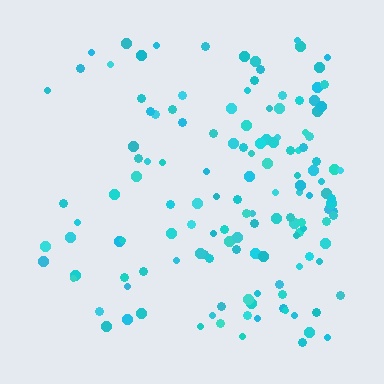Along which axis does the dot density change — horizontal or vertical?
Horizontal.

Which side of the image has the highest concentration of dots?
The right.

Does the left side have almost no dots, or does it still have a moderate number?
Still a moderate number, just noticeably fewer than the right.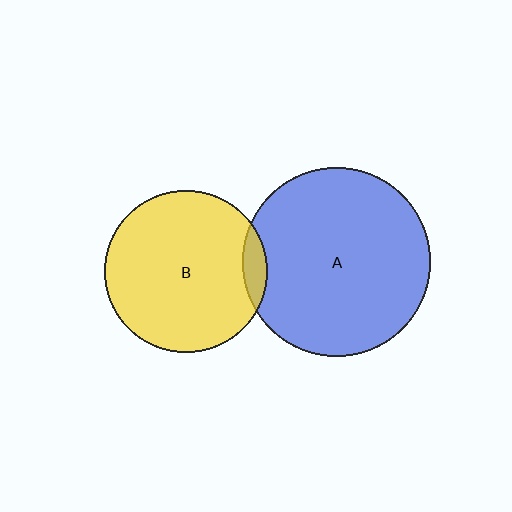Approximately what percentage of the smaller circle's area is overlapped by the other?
Approximately 5%.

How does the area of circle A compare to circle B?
Approximately 1.3 times.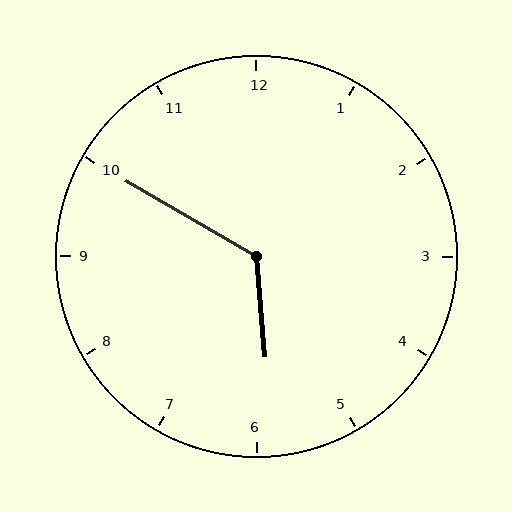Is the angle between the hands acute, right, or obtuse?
It is obtuse.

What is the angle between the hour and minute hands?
Approximately 125 degrees.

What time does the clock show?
5:50.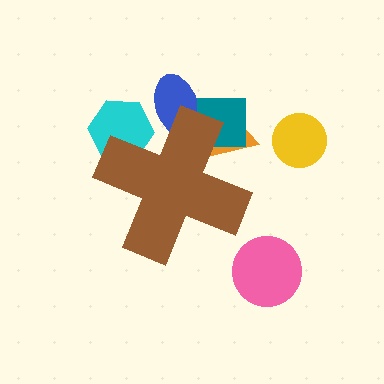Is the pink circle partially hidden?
No, the pink circle is fully visible.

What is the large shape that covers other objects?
A brown cross.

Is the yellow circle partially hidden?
No, the yellow circle is fully visible.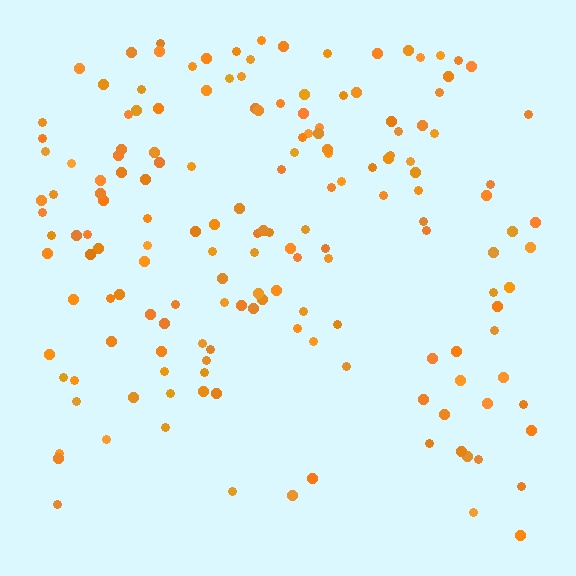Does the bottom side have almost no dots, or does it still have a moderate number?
Still a moderate number, just noticeably fewer than the top.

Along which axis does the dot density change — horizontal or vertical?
Vertical.